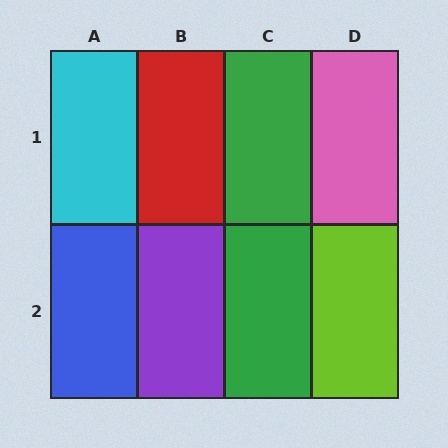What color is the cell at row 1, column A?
Cyan.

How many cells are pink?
1 cell is pink.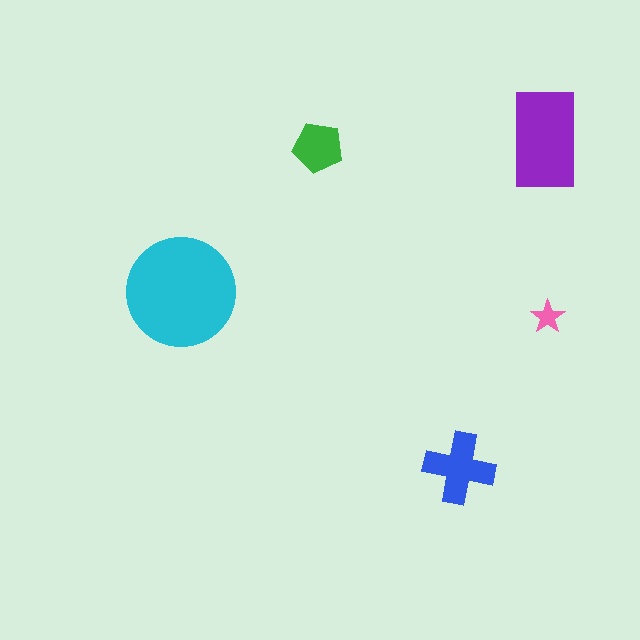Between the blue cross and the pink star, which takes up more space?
The blue cross.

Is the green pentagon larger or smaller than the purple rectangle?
Smaller.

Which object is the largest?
The cyan circle.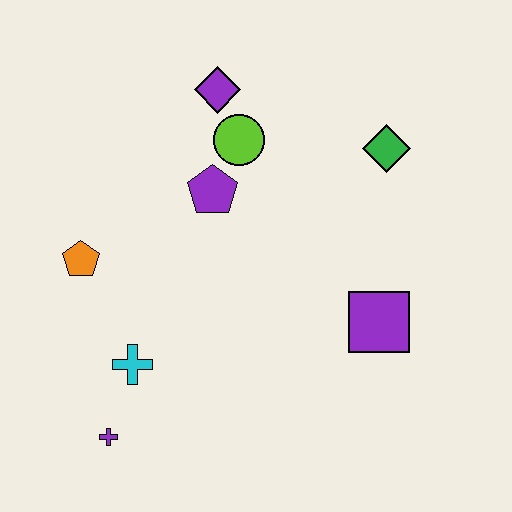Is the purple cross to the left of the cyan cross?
Yes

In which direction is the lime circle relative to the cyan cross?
The lime circle is above the cyan cross.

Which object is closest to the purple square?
The green diamond is closest to the purple square.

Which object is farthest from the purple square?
The orange pentagon is farthest from the purple square.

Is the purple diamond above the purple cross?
Yes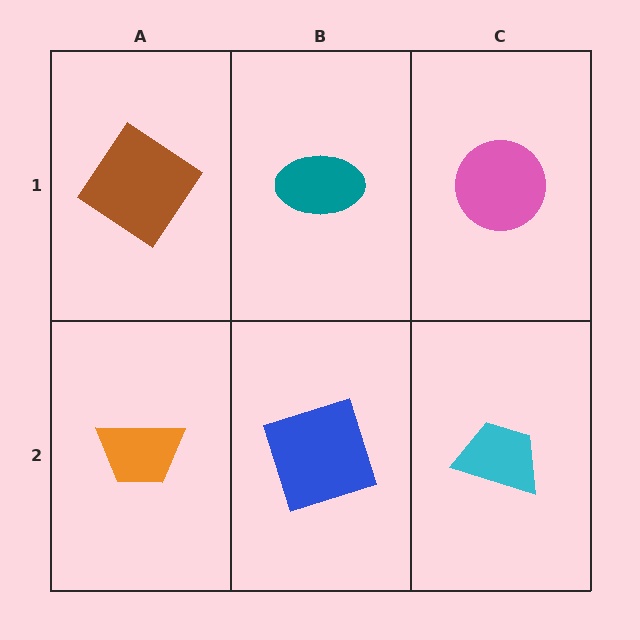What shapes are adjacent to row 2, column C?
A pink circle (row 1, column C), a blue square (row 2, column B).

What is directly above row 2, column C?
A pink circle.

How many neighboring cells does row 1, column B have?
3.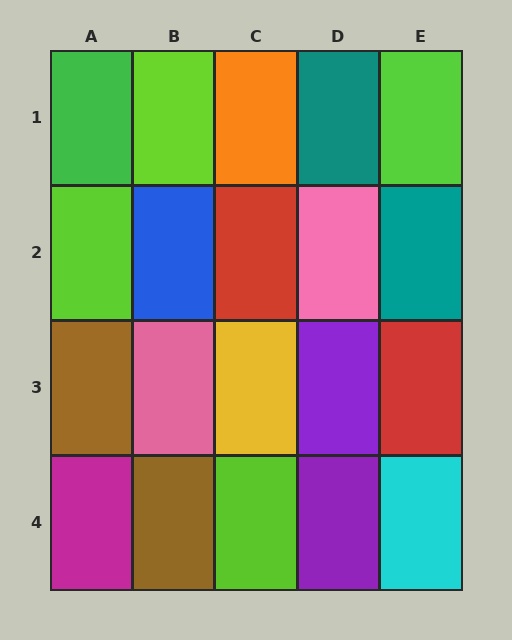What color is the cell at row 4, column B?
Brown.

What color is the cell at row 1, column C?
Orange.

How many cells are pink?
2 cells are pink.